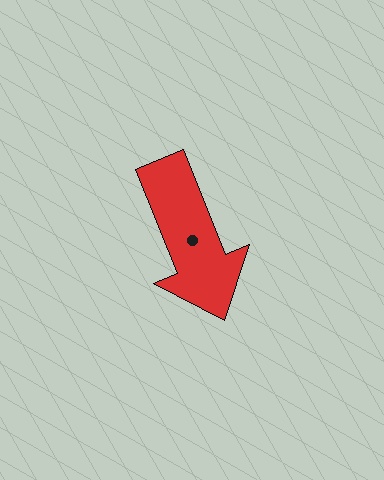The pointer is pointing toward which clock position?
Roughly 5 o'clock.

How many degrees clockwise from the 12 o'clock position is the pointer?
Approximately 158 degrees.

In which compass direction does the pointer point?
South.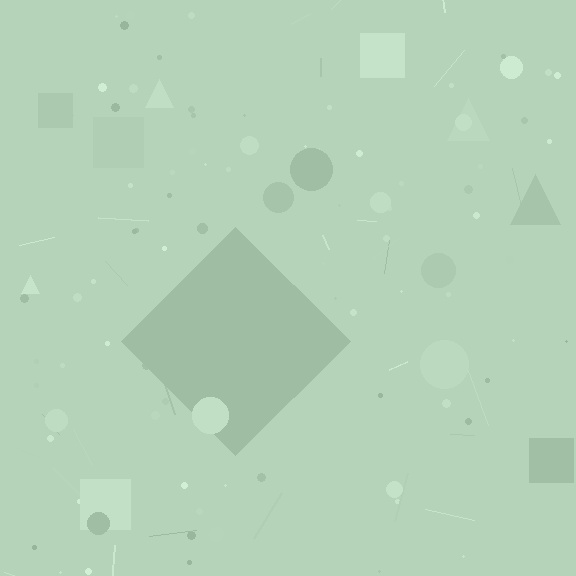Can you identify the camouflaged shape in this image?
The camouflaged shape is a diamond.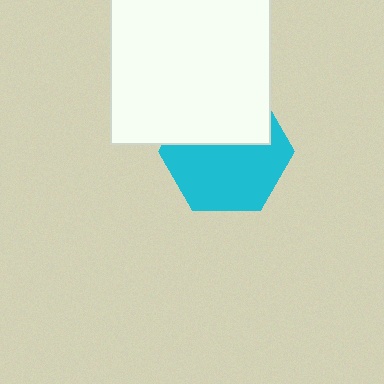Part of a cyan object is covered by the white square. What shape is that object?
It is a hexagon.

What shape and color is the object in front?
The object in front is a white square.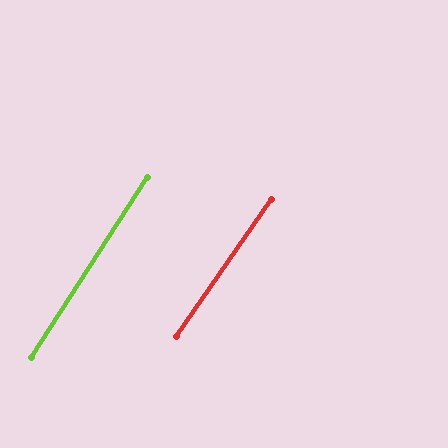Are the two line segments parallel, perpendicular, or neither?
Parallel — their directions differ by only 2.0°.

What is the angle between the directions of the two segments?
Approximately 2 degrees.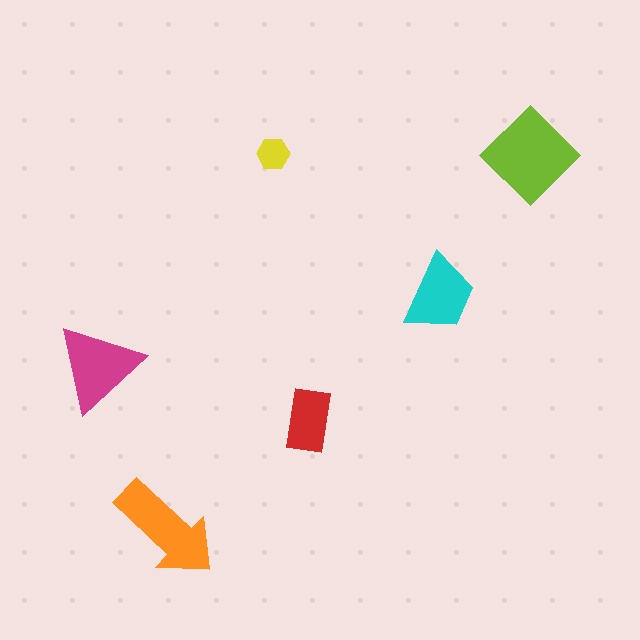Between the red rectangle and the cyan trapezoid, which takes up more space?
The cyan trapezoid.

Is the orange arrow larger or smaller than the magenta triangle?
Larger.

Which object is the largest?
The lime diamond.